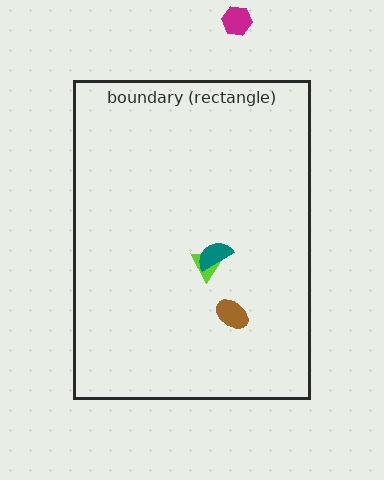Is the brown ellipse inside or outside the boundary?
Inside.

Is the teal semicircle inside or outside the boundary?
Inside.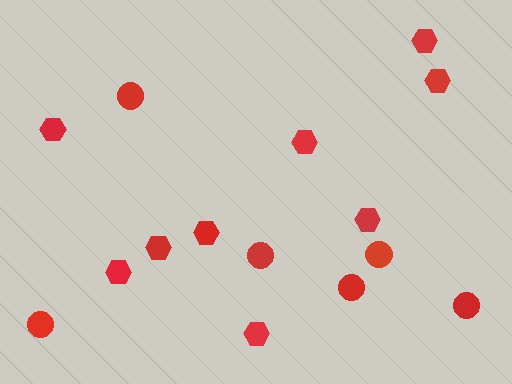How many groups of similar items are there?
There are 2 groups: one group of circles (6) and one group of hexagons (9).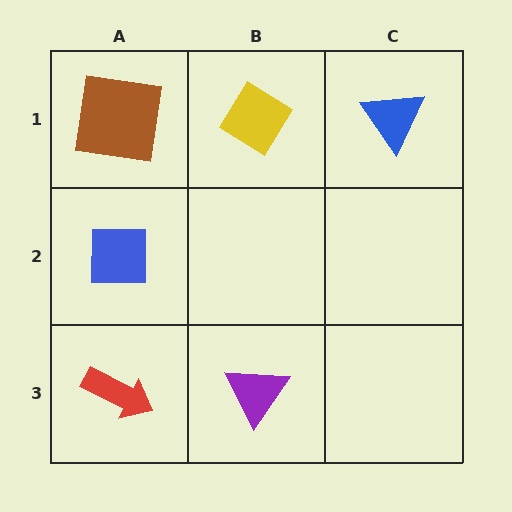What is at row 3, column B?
A purple triangle.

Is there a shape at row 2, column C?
No, that cell is empty.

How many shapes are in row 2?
1 shape.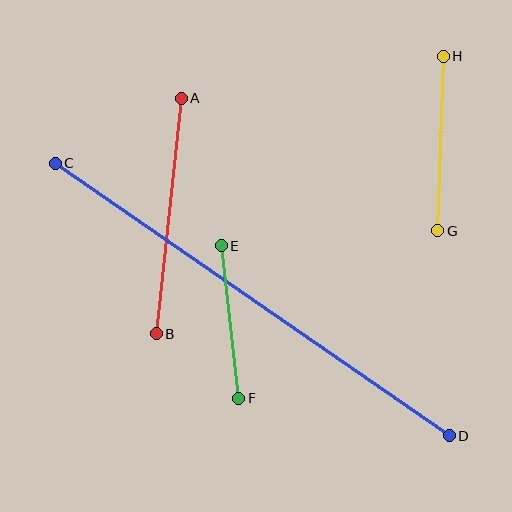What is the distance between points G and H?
The distance is approximately 174 pixels.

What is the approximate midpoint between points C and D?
The midpoint is at approximately (252, 300) pixels.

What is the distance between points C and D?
The distance is approximately 479 pixels.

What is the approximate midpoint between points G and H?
The midpoint is at approximately (440, 143) pixels.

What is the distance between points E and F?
The distance is approximately 154 pixels.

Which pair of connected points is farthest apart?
Points C and D are farthest apart.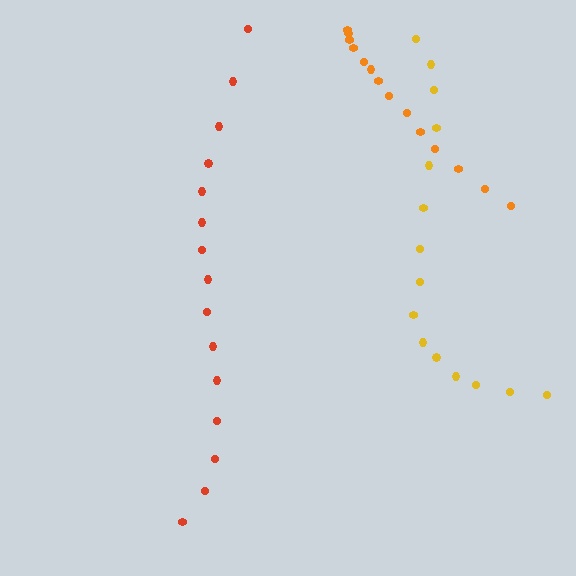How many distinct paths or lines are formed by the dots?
There are 3 distinct paths.